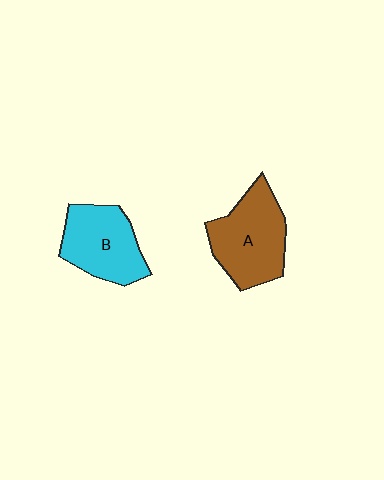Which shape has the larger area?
Shape A (brown).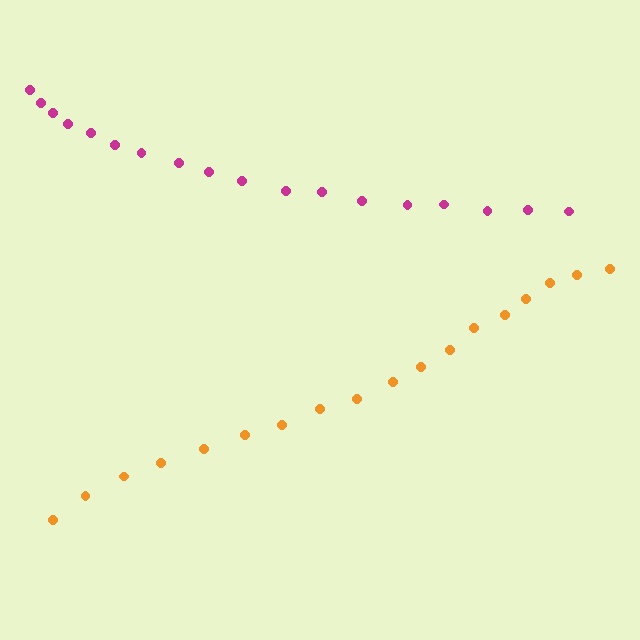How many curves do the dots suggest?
There are 2 distinct paths.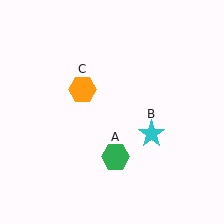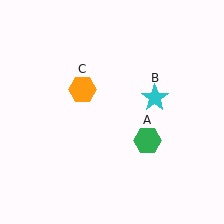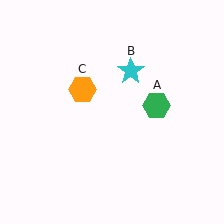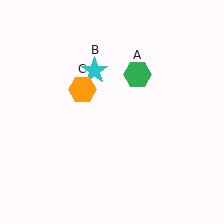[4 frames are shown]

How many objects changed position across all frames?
2 objects changed position: green hexagon (object A), cyan star (object B).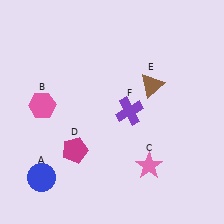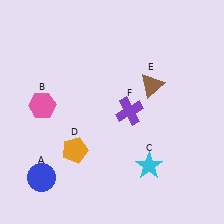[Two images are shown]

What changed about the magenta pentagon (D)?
In Image 1, D is magenta. In Image 2, it changed to orange.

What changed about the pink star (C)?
In Image 1, C is pink. In Image 2, it changed to cyan.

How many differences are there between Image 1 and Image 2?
There are 2 differences between the two images.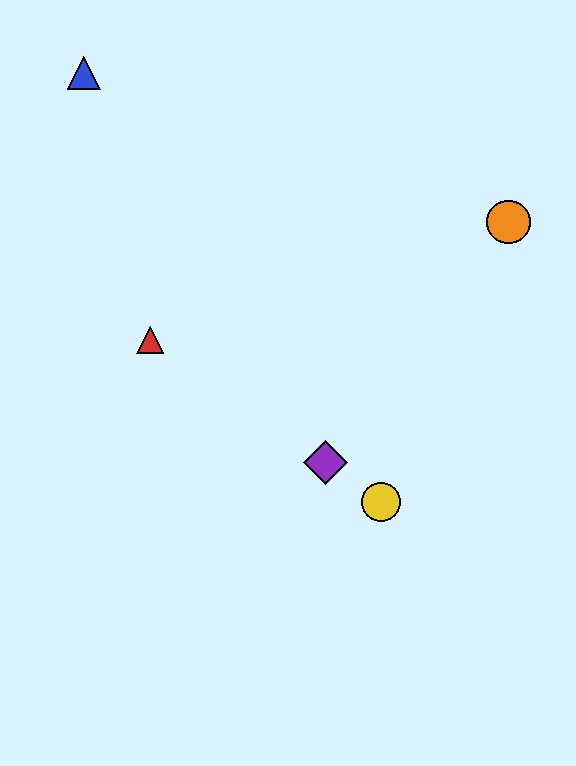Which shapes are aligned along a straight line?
The red triangle, the green circle, the yellow circle, the purple diamond are aligned along a straight line.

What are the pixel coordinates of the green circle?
The green circle is at (382, 503).